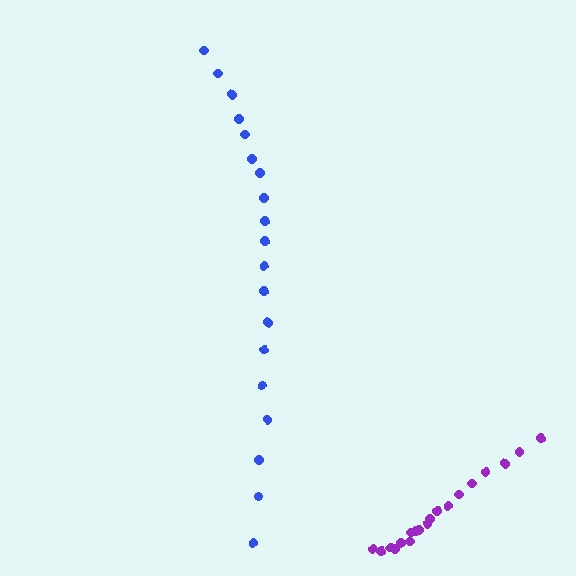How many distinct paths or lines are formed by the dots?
There are 2 distinct paths.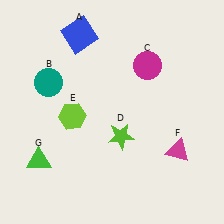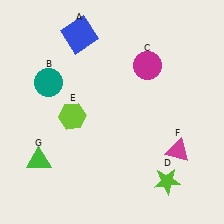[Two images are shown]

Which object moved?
The lime star (D) moved right.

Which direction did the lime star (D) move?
The lime star (D) moved right.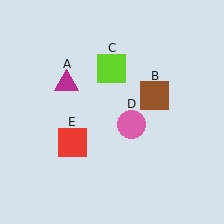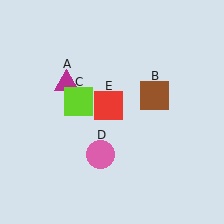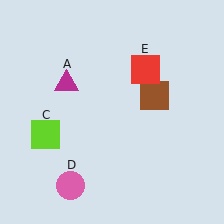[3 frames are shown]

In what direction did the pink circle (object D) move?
The pink circle (object D) moved down and to the left.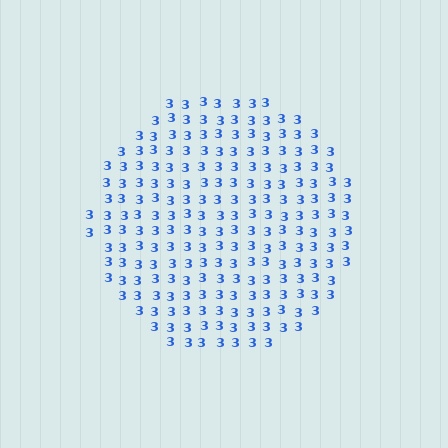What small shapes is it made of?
It is made of small digit 3's.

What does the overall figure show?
The overall figure shows a circle.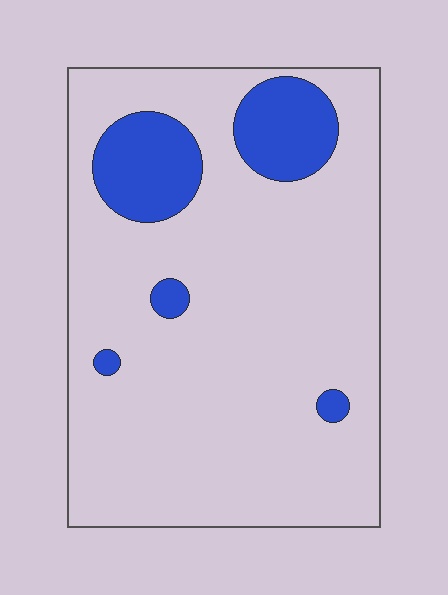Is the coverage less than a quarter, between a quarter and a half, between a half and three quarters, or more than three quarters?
Less than a quarter.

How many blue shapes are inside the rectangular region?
5.